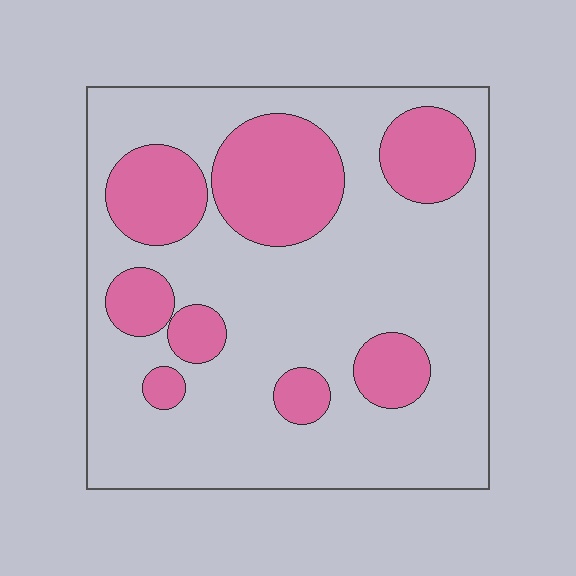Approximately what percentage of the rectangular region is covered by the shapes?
Approximately 30%.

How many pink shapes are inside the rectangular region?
8.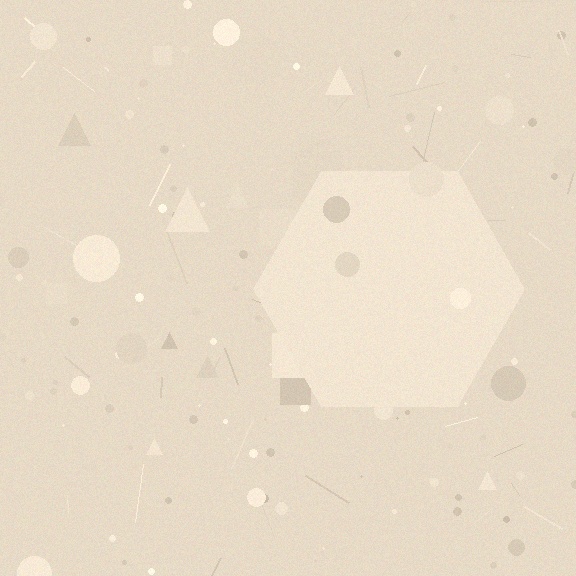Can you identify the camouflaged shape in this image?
The camouflaged shape is a hexagon.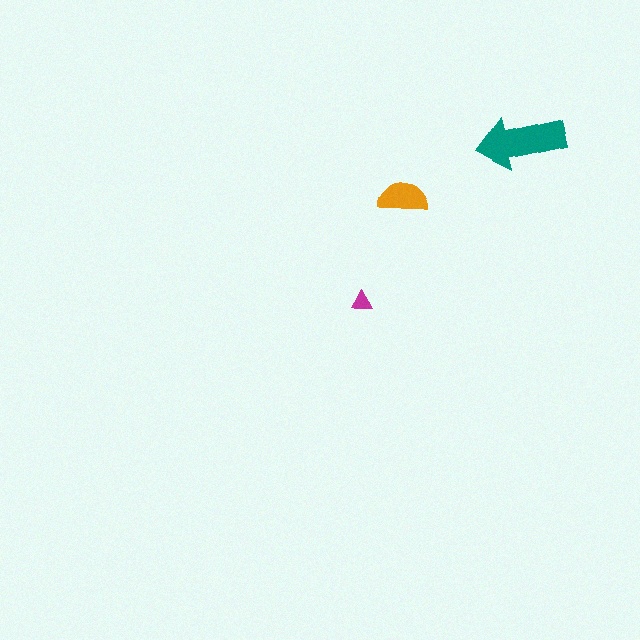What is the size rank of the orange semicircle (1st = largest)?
2nd.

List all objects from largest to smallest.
The teal arrow, the orange semicircle, the magenta triangle.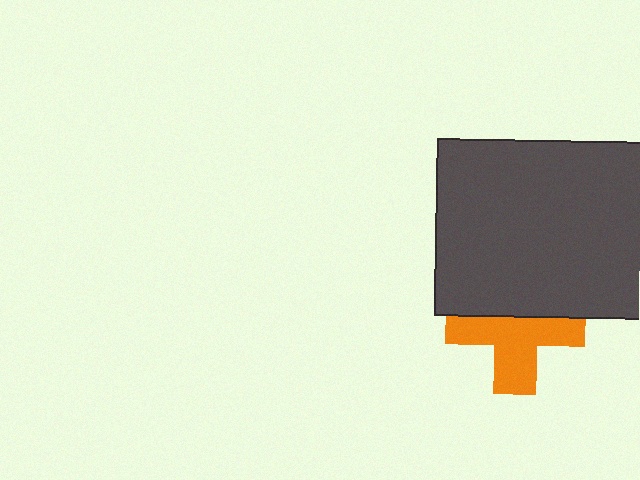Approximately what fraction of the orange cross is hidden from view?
Roughly 40% of the orange cross is hidden behind the dark gray rectangle.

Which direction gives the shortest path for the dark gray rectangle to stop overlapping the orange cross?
Moving up gives the shortest separation.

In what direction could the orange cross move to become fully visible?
The orange cross could move down. That would shift it out from behind the dark gray rectangle entirely.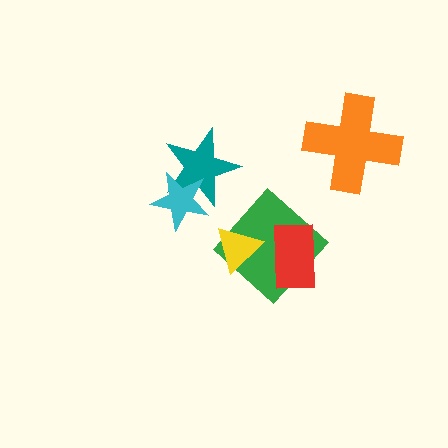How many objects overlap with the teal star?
1 object overlaps with the teal star.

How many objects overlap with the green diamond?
2 objects overlap with the green diamond.